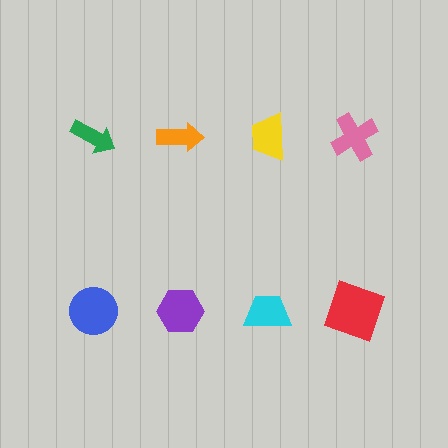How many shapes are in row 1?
4 shapes.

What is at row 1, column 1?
A green arrow.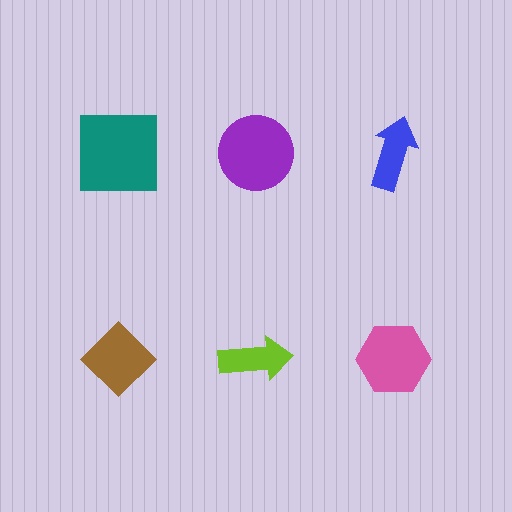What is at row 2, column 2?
A lime arrow.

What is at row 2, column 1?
A brown diamond.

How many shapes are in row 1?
3 shapes.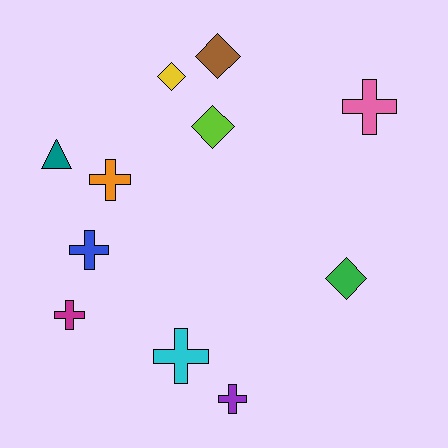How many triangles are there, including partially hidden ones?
There is 1 triangle.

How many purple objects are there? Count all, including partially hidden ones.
There is 1 purple object.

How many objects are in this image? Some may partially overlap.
There are 11 objects.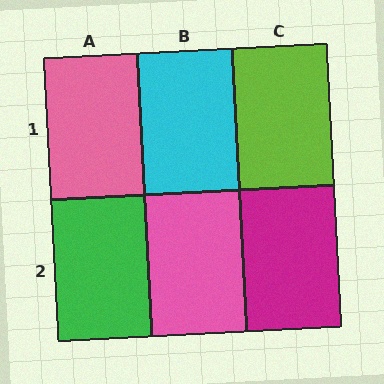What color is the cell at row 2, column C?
Magenta.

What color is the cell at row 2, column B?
Pink.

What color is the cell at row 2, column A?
Green.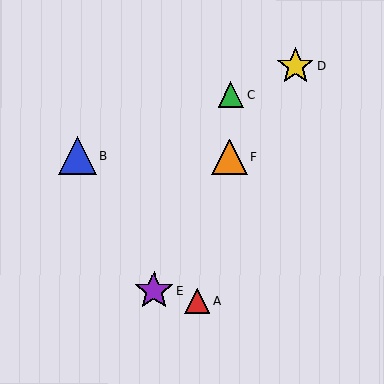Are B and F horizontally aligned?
Yes, both are at y≈156.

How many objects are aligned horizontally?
2 objects (B, F) are aligned horizontally.